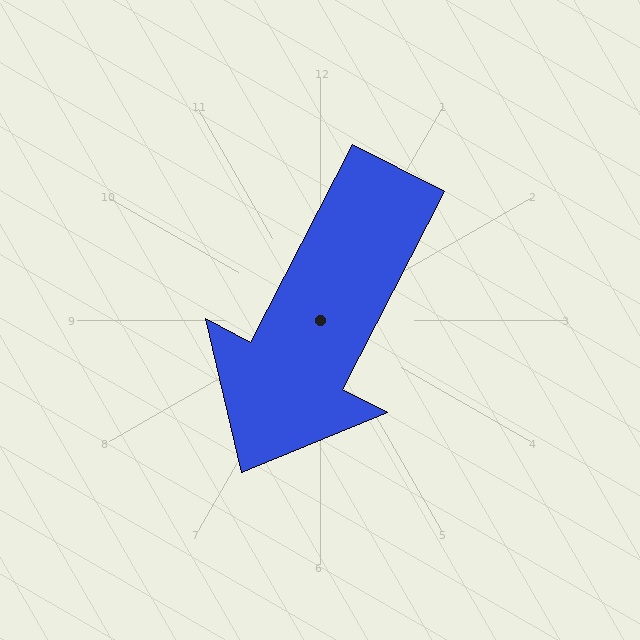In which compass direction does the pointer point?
Southwest.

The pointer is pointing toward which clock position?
Roughly 7 o'clock.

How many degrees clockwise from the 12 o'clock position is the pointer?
Approximately 207 degrees.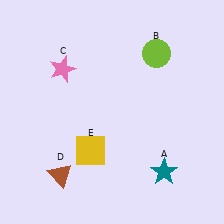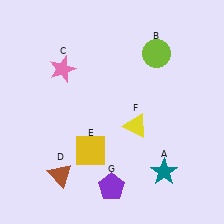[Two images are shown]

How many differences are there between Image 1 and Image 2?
There are 2 differences between the two images.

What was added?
A yellow triangle (F), a purple pentagon (G) were added in Image 2.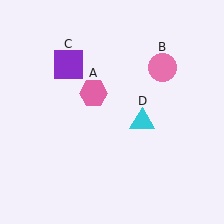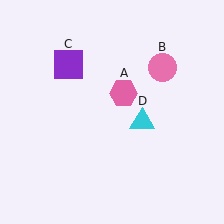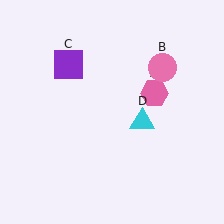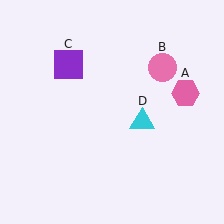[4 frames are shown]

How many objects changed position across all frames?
1 object changed position: pink hexagon (object A).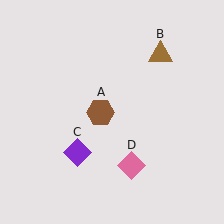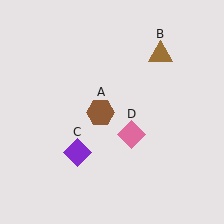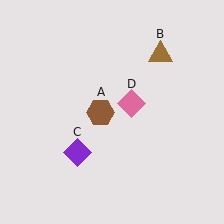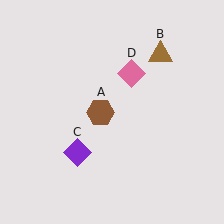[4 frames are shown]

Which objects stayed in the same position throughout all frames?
Brown hexagon (object A) and brown triangle (object B) and purple diamond (object C) remained stationary.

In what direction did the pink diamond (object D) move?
The pink diamond (object D) moved up.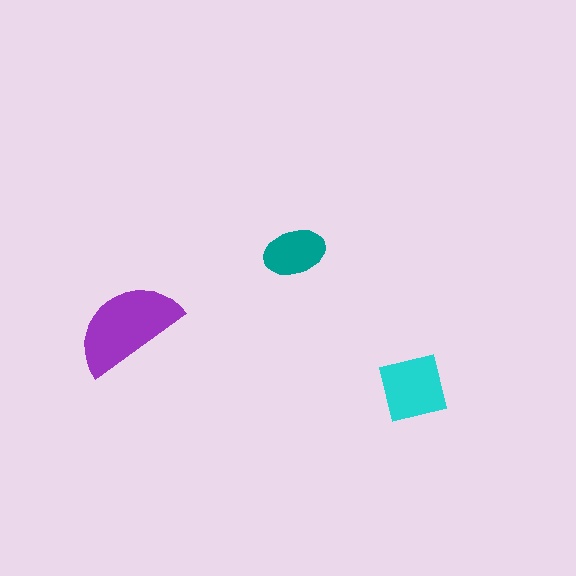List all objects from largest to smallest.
The purple semicircle, the cyan square, the teal ellipse.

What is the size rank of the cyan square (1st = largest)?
2nd.